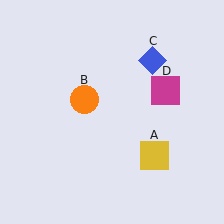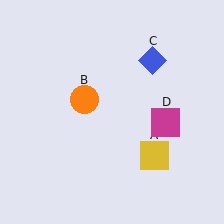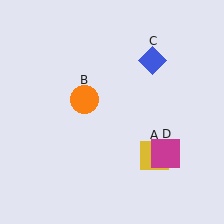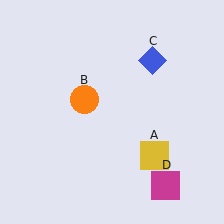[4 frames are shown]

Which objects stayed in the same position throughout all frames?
Yellow square (object A) and orange circle (object B) and blue diamond (object C) remained stationary.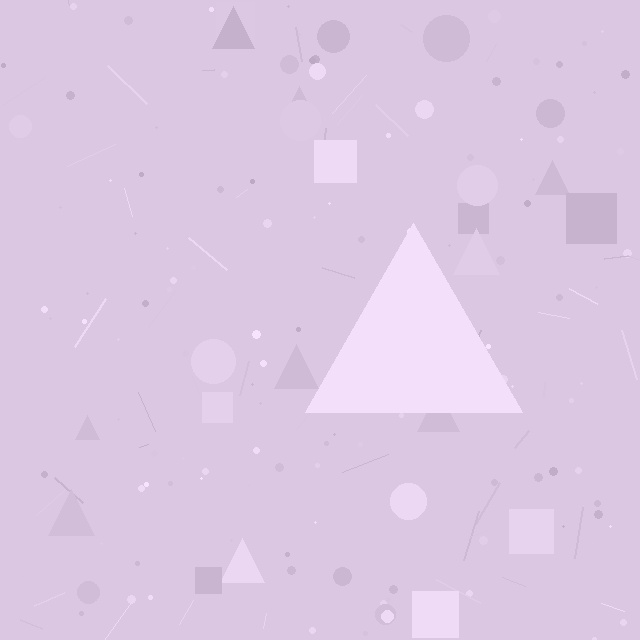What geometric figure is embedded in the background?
A triangle is embedded in the background.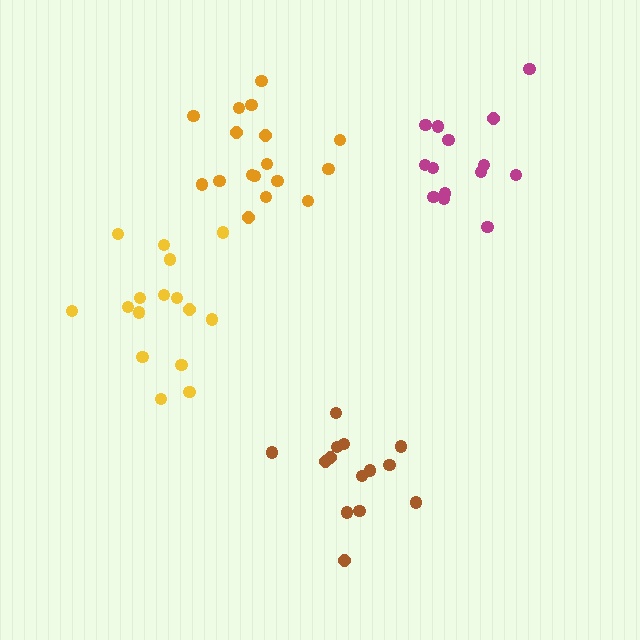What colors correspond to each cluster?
The clusters are colored: brown, orange, yellow, magenta.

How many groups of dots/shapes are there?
There are 4 groups.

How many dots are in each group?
Group 1: 14 dots, Group 2: 17 dots, Group 3: 16 dots, Group 4: 14 dots (61 total).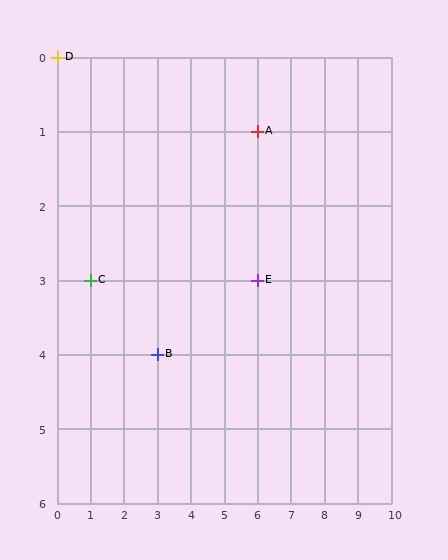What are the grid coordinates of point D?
Point D is at grid coordinates (0, 0).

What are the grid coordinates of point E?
Point E is at grid coordinates (6, 3).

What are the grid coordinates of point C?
Point C is at grid coordinates (1, 3).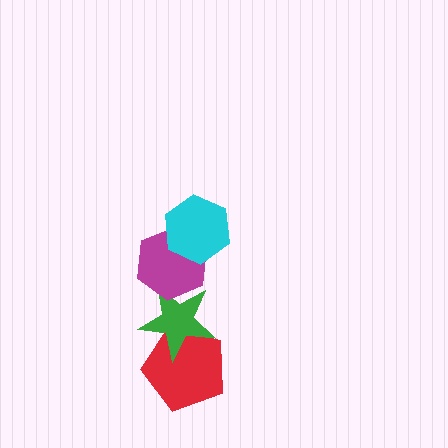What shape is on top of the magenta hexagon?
The cyan hexagon is on top of the magenta hexagon.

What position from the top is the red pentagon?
The red pentagon is 4th from the top.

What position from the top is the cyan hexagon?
The cyan hexagon is 1st from the top.